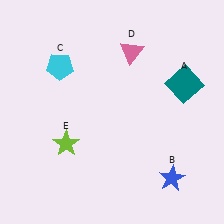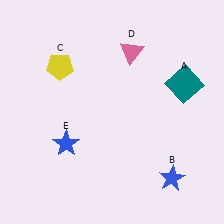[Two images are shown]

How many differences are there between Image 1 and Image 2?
There are 2 differences between the two images.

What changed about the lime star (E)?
In Image 1, E is lime. In Image 2, it changed to blue.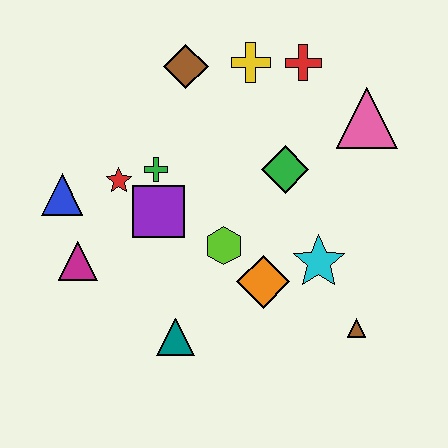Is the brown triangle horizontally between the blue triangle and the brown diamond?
No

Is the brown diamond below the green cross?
No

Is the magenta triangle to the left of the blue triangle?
No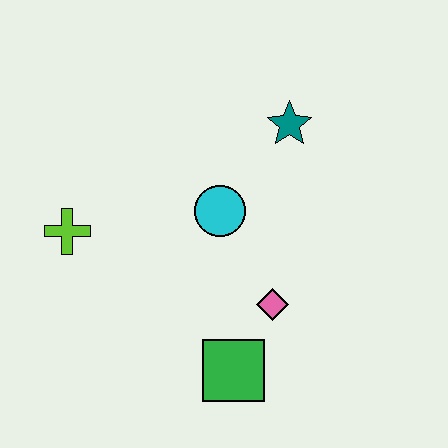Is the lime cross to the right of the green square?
No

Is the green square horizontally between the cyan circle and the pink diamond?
Yes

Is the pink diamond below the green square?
No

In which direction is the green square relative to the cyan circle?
The green square is below the cyan circle.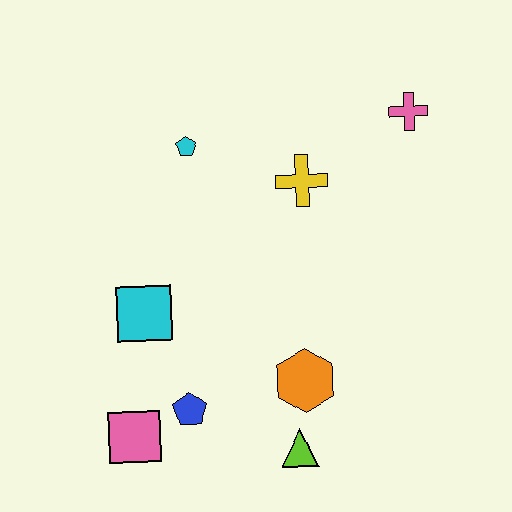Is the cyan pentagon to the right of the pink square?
Yes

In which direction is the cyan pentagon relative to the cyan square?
The cyan pentagon is above the cyan square.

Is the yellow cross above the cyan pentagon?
No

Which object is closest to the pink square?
The blue pentagon is closest to the pink square.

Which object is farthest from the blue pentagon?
The pink cross is farthest from the blue pentagon.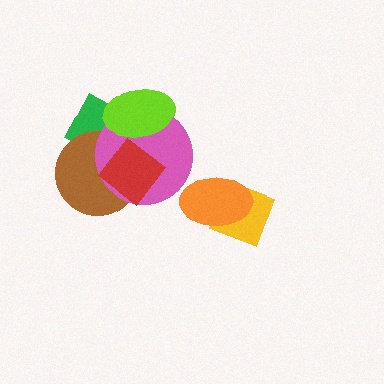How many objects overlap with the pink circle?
4 objects overlap with the pink circle.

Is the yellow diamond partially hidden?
Yes, it is partially covered by another shape.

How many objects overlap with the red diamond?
4 objects overlap with the red diamond.